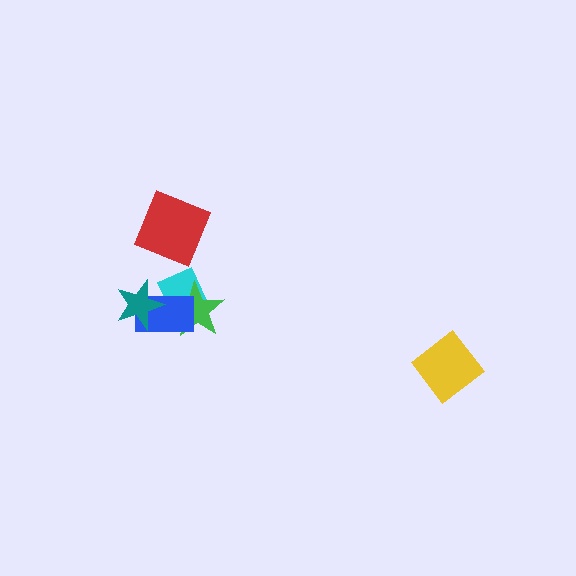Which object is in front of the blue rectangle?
The teal star is in front of the blue rectangle.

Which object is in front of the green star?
The blue rectangle is in front of the green star.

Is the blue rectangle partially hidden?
Yes, it is partially covered by another shape.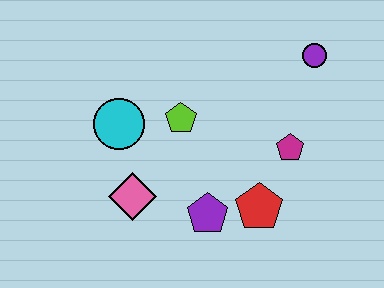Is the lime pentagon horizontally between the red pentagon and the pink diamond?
Yes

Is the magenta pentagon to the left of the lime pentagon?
No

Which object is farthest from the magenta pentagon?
The cyan circle is farthest from the magenta pentagon.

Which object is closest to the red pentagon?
The purple pentagon is closest to the red pentagon.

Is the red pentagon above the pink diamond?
No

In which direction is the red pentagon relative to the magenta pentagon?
The red pentagon is below the magenta pentagon.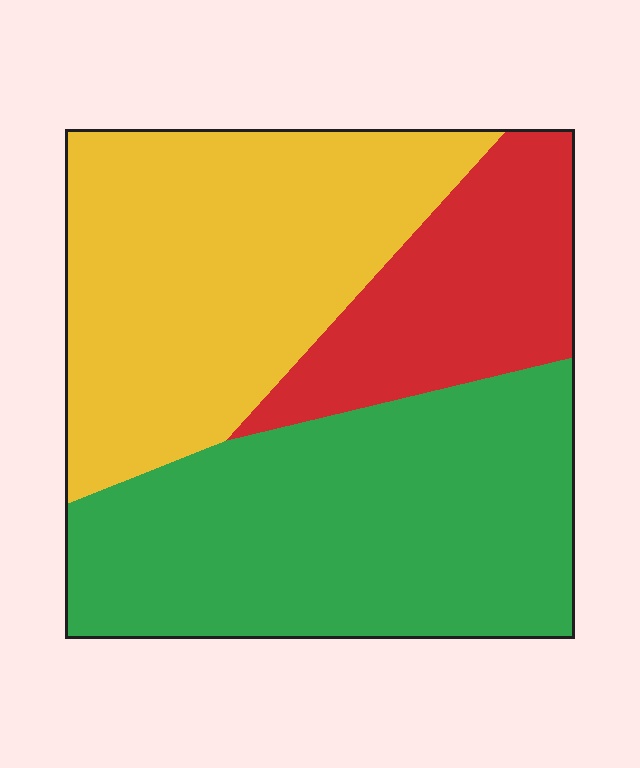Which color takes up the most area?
Green, at roughly 45%.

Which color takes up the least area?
Red, at roughly 20%.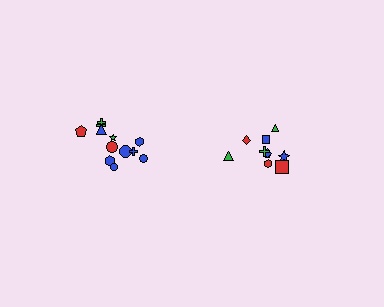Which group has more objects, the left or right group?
The left group.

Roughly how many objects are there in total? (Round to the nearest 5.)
Roughly 20 objects in total.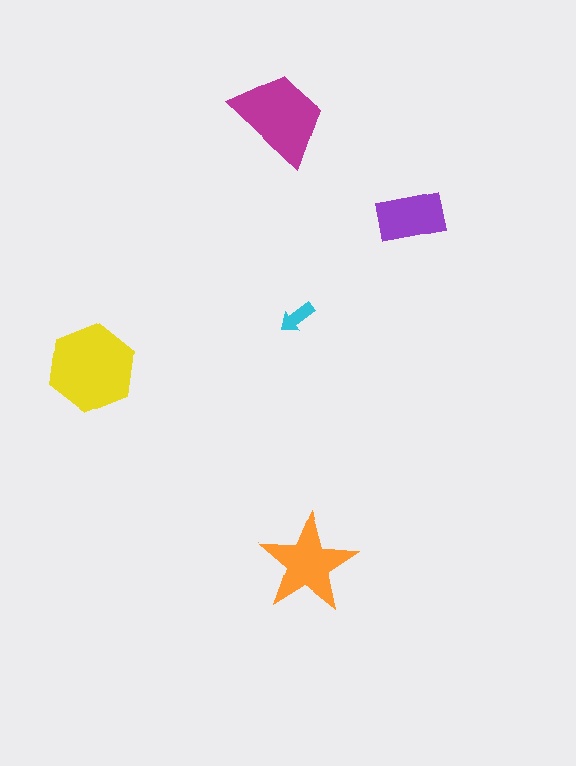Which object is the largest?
The yellow hexagon.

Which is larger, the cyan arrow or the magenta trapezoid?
The magenta trapezoid.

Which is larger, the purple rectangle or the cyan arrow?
The purple rectangle.